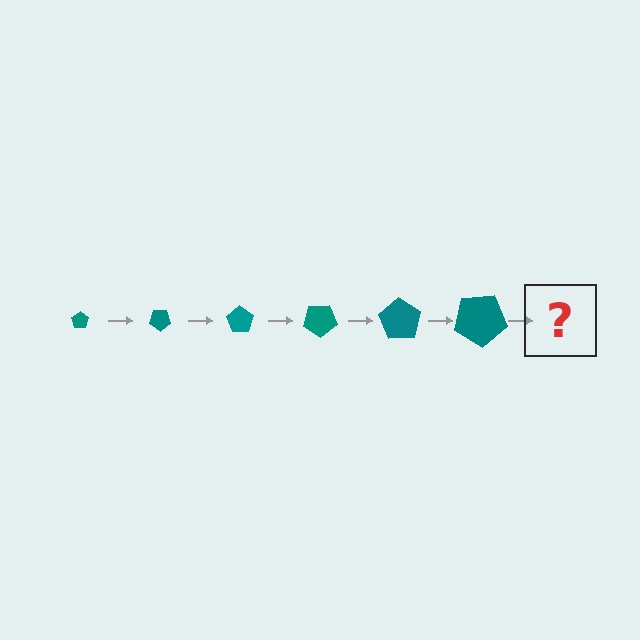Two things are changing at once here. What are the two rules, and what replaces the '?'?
The two rules are that the pentagon grows larger each step and it rotates 35 degrees each step. The '?' should be a pentagon, larger than the previous one and rotated 210 degrees from the start.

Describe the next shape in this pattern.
It should be a pentagon, larger than the previous one and rotated 210 degrees from the start.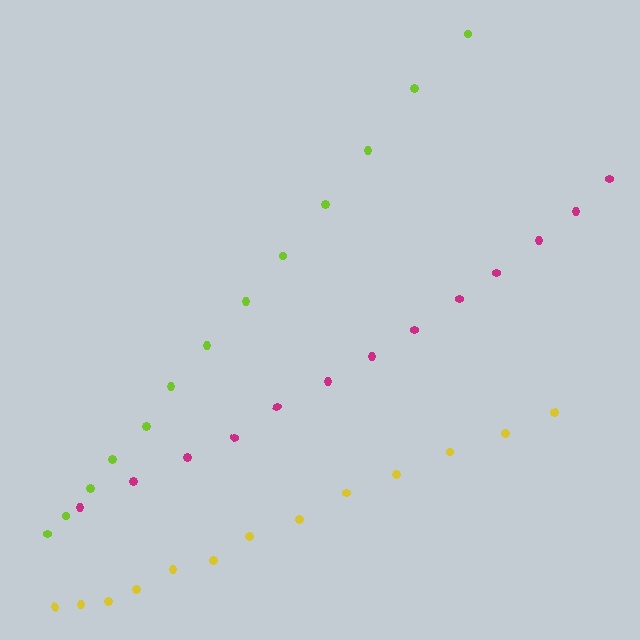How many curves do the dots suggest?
There are 3 distinct paths.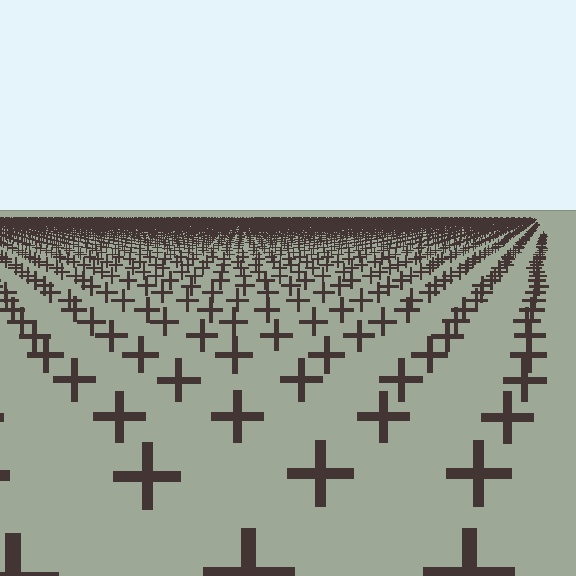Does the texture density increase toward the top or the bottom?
Density increases toward the top.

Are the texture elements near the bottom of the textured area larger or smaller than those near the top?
Larger. Near the bottom, elements are closer to the viewer and appear at a bigger on-screen size.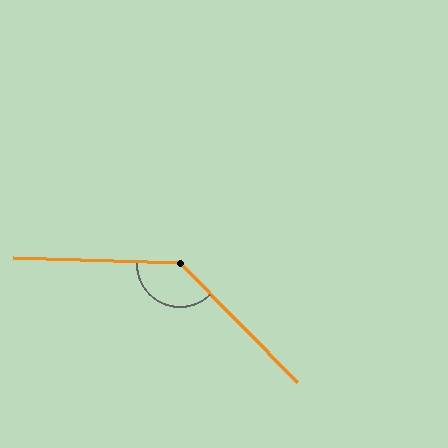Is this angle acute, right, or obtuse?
It is obtuse.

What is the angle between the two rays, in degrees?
Approximately 136 degrees.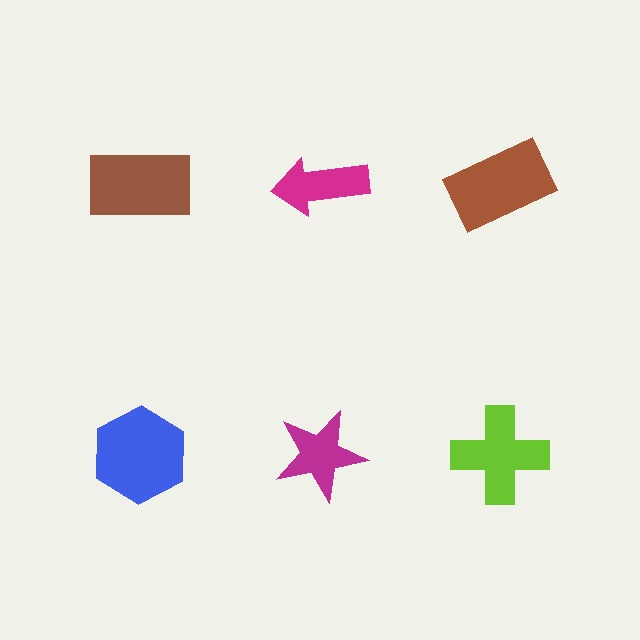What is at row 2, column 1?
A blue hexagon.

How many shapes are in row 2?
3 shapes.